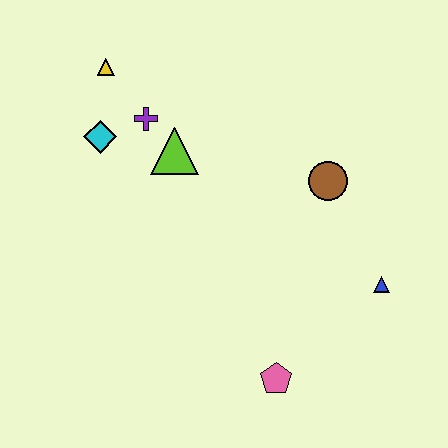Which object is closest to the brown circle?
The blue triangle is closest to the brown circle.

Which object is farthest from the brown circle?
The yellow triangle is farthest from the brown circle.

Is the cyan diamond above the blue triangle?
Yes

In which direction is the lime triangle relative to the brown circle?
The lime triangle is to the left of the brown circle.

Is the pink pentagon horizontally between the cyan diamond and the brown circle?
Yes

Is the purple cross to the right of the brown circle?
No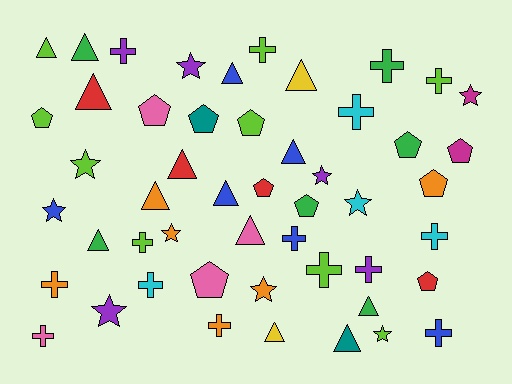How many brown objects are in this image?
There are no brown objects.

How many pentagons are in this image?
There are 11 pentagons.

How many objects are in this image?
There are 50 objects.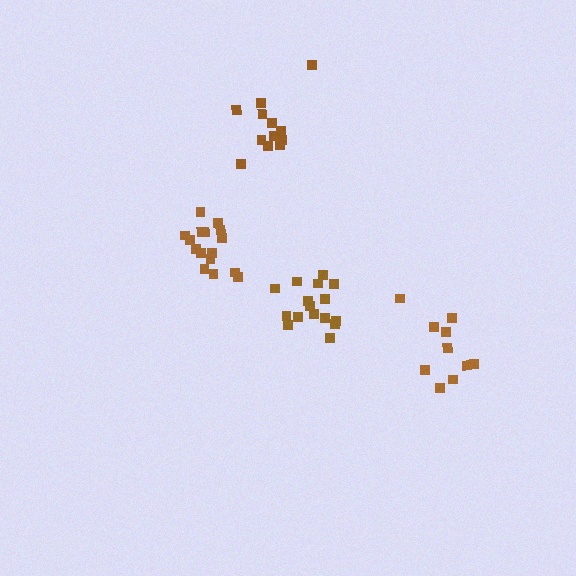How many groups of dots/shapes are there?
There are 4 groups.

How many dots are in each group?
Group 1: 12 dots, Group 2: 16 dots, Group 3: 10 dots, Group 4: 16 dots (54 total).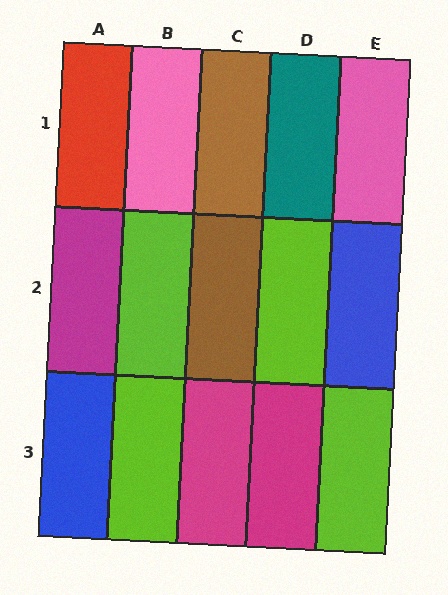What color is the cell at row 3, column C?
Magenta.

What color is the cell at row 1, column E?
Pink.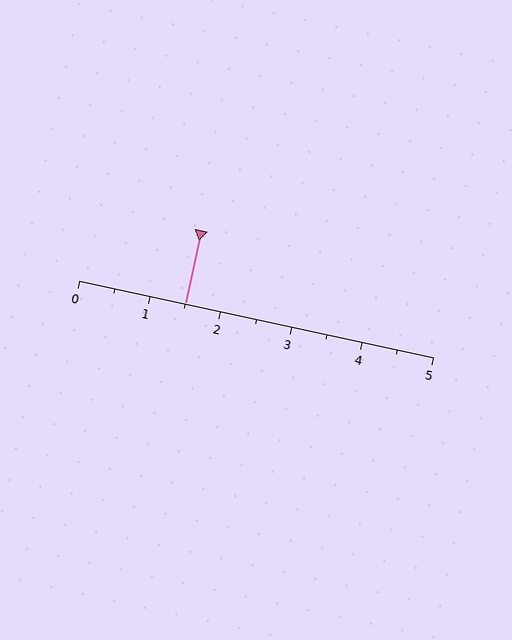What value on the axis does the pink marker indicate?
The marker indicates approximately 1.5.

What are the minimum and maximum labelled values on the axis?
The axis runs from 0 to 5.